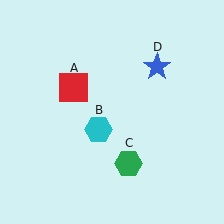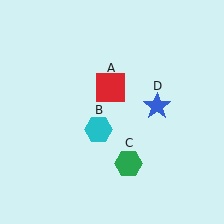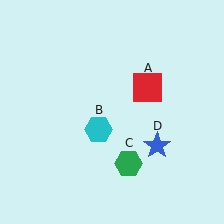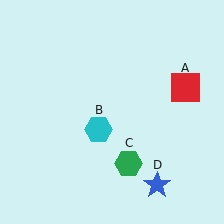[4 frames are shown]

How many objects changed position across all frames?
2 objects changed position: red square (object A), blue star (object D).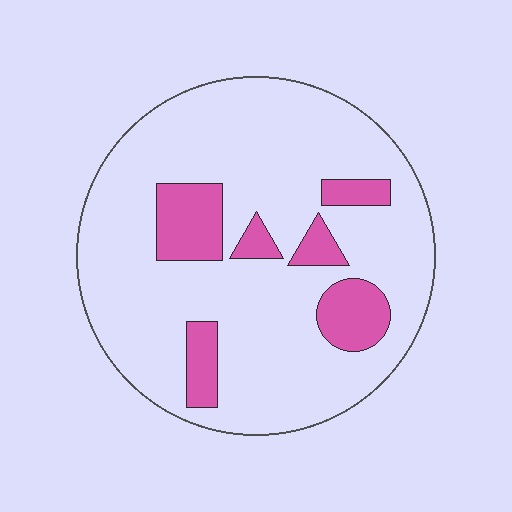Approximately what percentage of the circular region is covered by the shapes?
Approximately 15%.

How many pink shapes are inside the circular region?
6.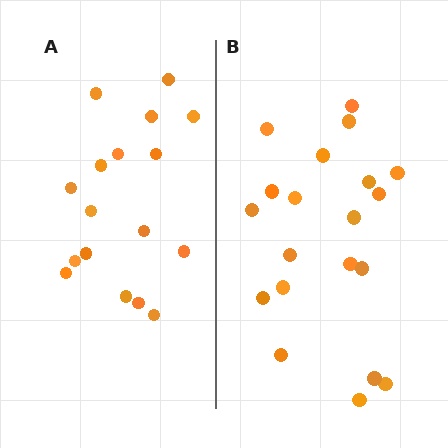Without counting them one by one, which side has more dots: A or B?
Region B (the right region) has more dots.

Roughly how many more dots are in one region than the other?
Region B has just a few more — roughly 2 or 3 more dots than region A.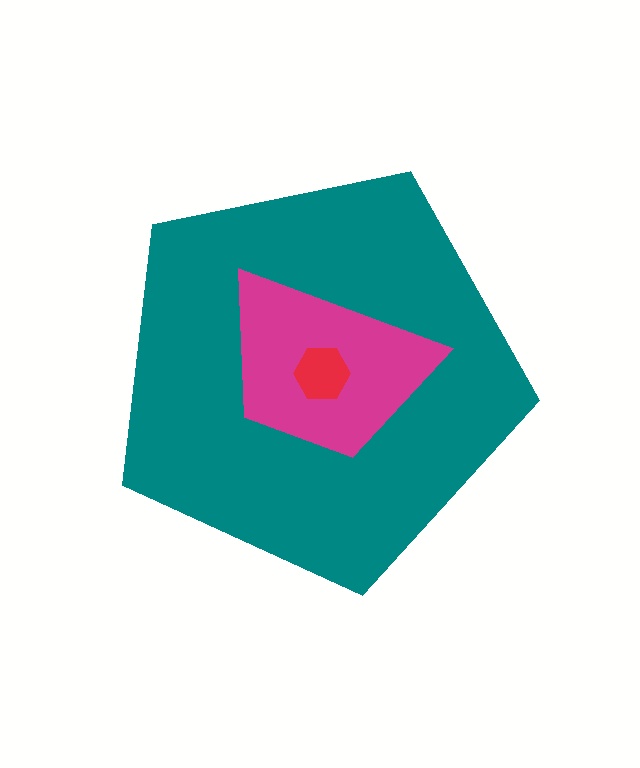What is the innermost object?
The red hexagon.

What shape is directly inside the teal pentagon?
The magenta trapezoid.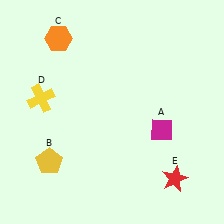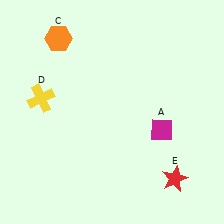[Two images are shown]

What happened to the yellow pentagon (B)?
The yellow pentagon (B) was removed in Image 2. It was in the bottom-left area of Image 1.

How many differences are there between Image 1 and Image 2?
There is 1 difference between the two images.